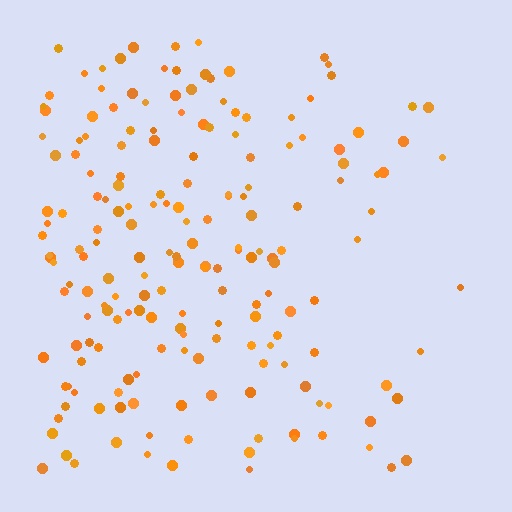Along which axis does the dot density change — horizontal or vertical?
Horizontal.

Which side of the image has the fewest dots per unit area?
The right.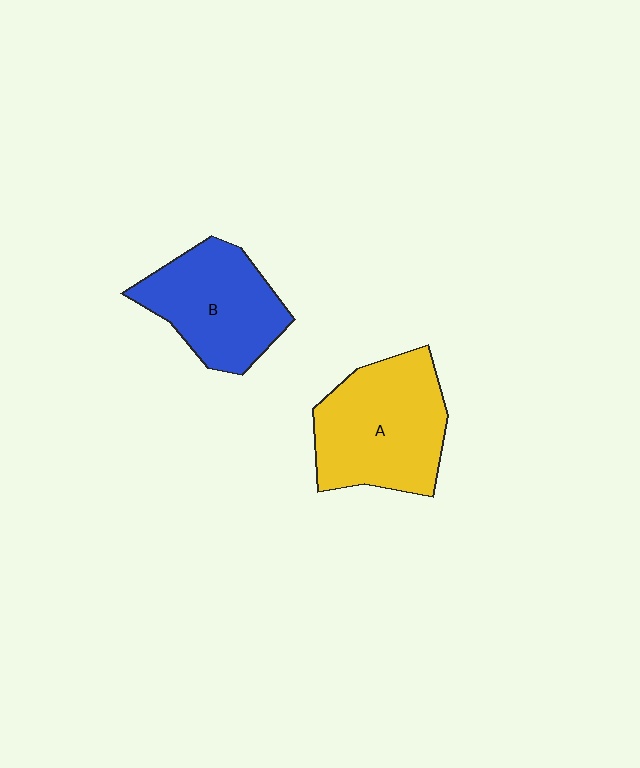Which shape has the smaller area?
Shape B (blue).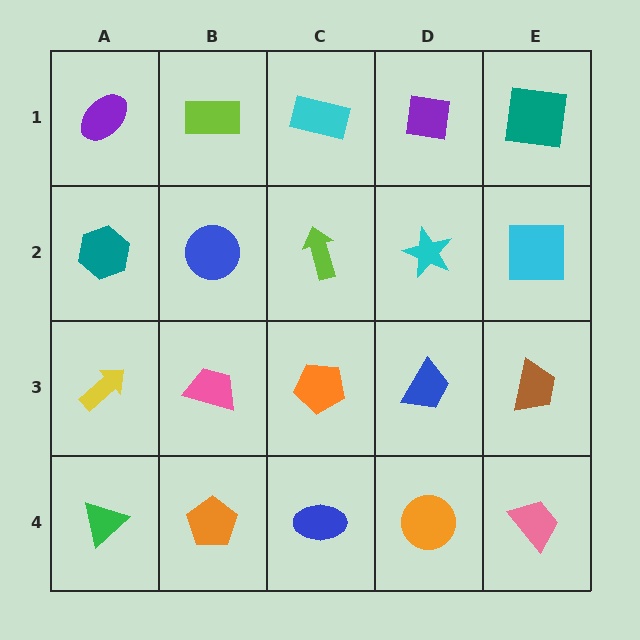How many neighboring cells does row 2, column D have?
4.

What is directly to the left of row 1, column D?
A cyan rectangle.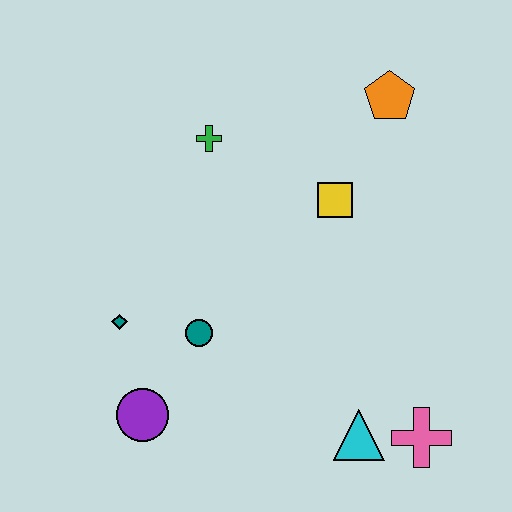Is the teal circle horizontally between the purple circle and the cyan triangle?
Yes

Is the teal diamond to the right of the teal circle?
No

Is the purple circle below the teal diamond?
Yes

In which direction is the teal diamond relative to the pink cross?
The teal diamond is to the left of the pink cross.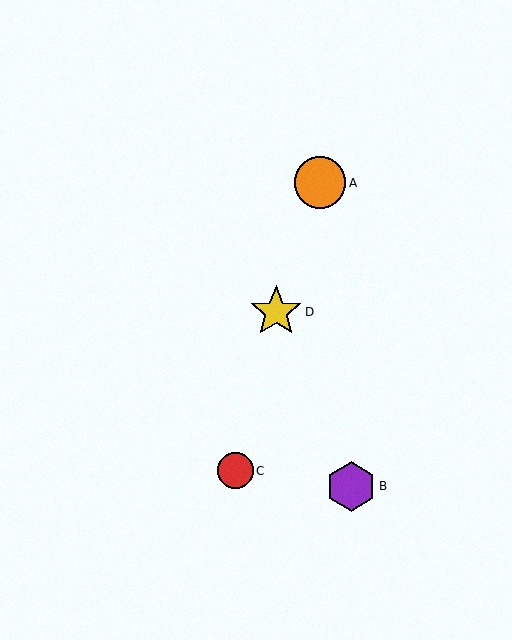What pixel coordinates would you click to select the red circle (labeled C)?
Click at (235, 471) to select the red circle C.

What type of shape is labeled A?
Shape A is an orange circle.